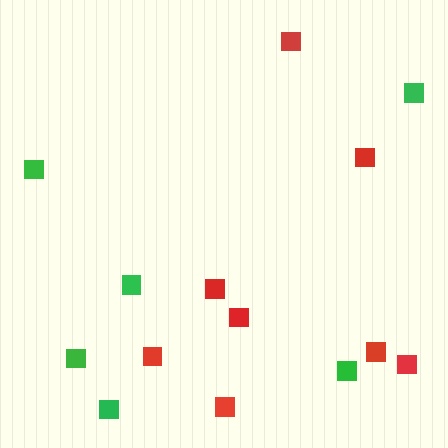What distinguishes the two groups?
There are 2 groups: one group of green squares (6) and one group of red squares (8).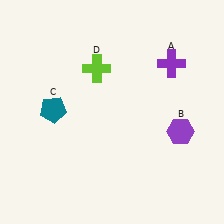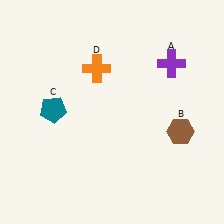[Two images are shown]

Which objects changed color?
B changed from purple to brown. D changed from lime to orange.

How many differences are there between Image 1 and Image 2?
There are 2 differences between the two images.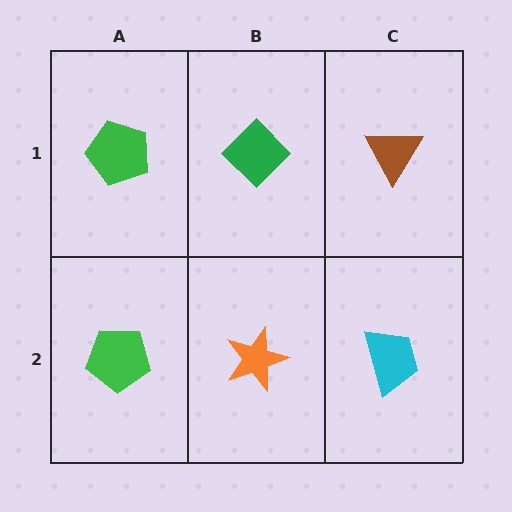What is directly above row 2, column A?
A green pentagon.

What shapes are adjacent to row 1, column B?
An orange star (row 2, column B), a green pentagon (row 1, column A), a brown triangle (row 1, column C).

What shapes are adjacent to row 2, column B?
A green diamond (row 1, column B), a green pentagon (row 2, column A), a cyan trapezoid (row 2, column C).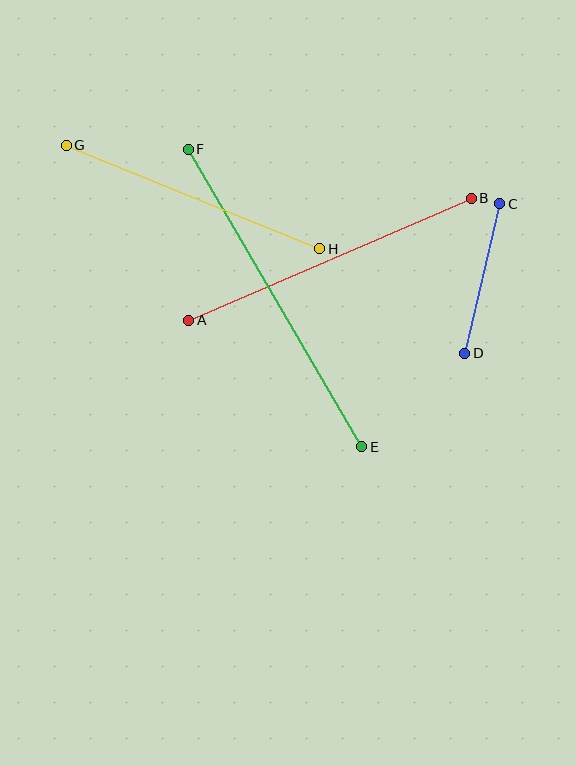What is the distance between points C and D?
The distance is approximately 153 pixels.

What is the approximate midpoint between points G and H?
The midpoint is at approximately (193, 197) pixels.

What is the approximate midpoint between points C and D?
The midpoint is at approximately (482, 278) pixels.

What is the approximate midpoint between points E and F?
The midpoint is at approximately (275, 298) pixels.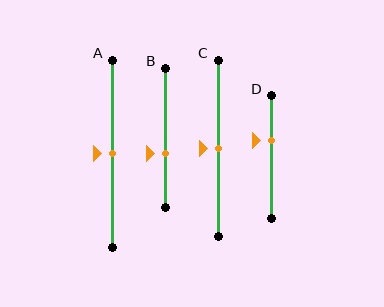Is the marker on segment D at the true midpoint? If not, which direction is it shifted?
No, the marker on segment D is shifted upward by about 14% of the segment length.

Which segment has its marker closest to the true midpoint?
Segment A has its marker closest to the true midpoint.